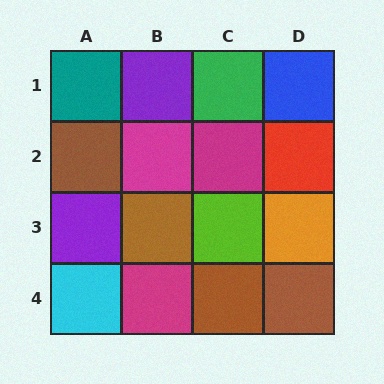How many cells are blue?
1 cell is blue.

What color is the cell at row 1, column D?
Blue.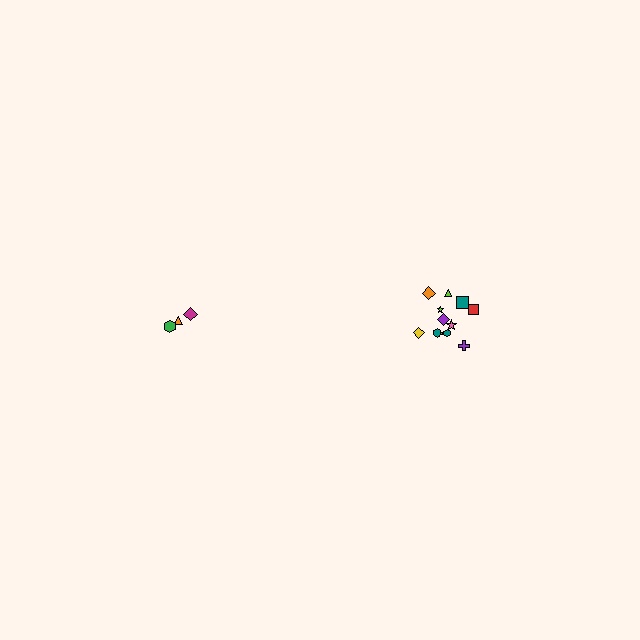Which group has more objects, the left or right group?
The right group.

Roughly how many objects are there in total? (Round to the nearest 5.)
Roughly 15 objects in total.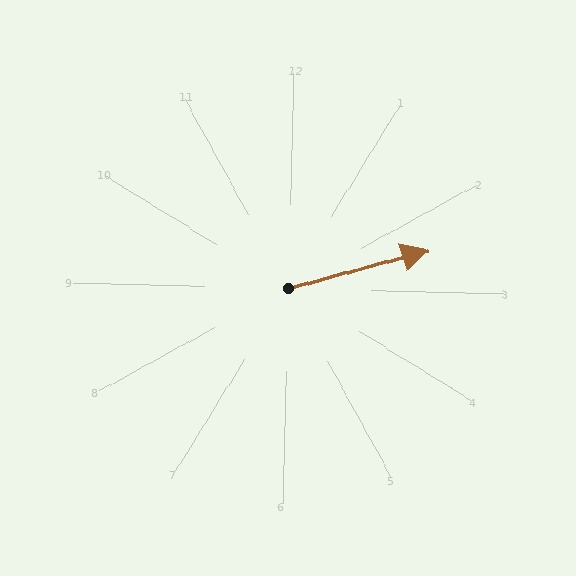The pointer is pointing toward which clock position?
Roughly 2 o'clock.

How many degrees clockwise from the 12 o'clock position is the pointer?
Approximately 73 degrees.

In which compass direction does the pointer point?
East.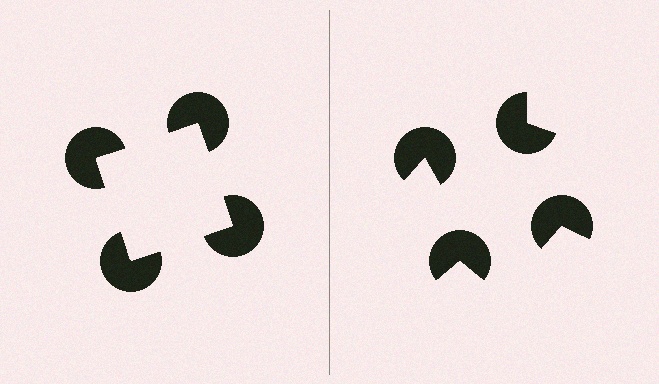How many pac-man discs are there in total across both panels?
8 — 4 on each side.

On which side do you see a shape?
An illusory square appears on the left side. On the right side the wedge cuts are rotated, so no coherent shape forms.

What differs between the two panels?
The pac-man discs are positioned identically on both sides; only the wedge orientations differ. On the left they align to a square; on the right they are misaligned.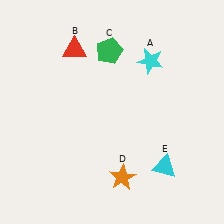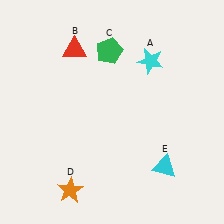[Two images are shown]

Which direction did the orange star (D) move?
The orange star (D) moved left.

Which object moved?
The orange star (D) moved left.